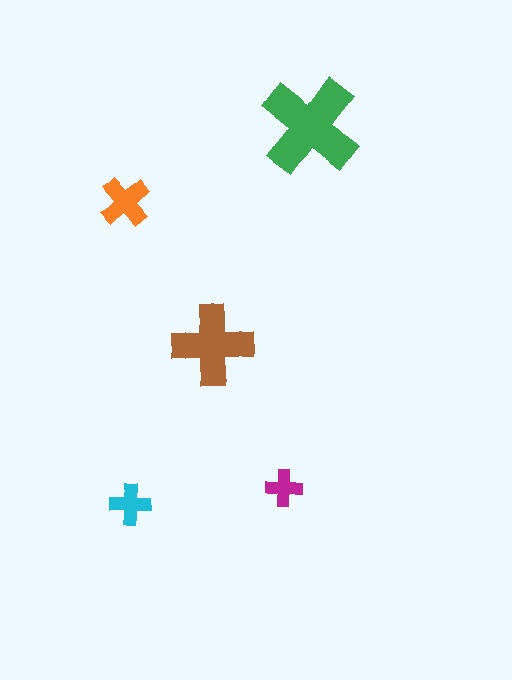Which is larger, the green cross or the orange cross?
The green one.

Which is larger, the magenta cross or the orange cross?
The orange one.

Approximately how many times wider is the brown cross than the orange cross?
About 1.5 times wider.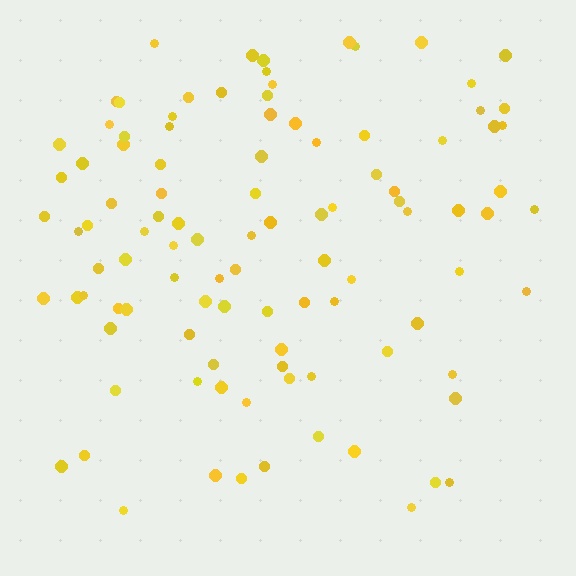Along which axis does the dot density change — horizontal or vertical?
Vertical.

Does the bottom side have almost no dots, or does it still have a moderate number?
Still a moderate number, just noticeably fewer than the top.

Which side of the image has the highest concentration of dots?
The top.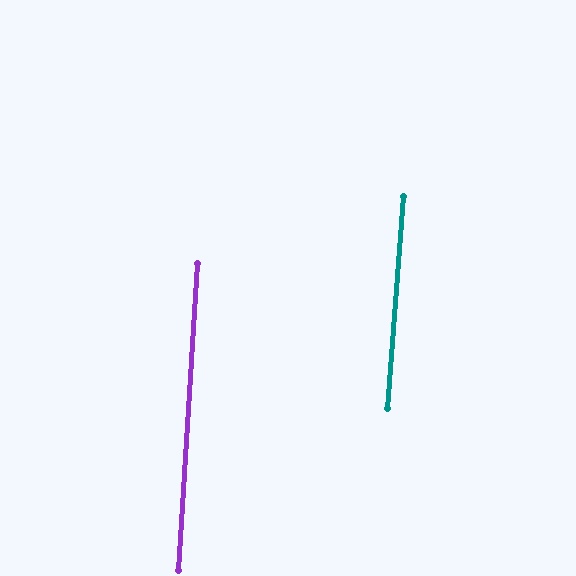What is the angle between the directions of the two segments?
Approximately 1 degree.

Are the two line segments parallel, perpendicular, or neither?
Parallel — their directions differ by only 1.1°.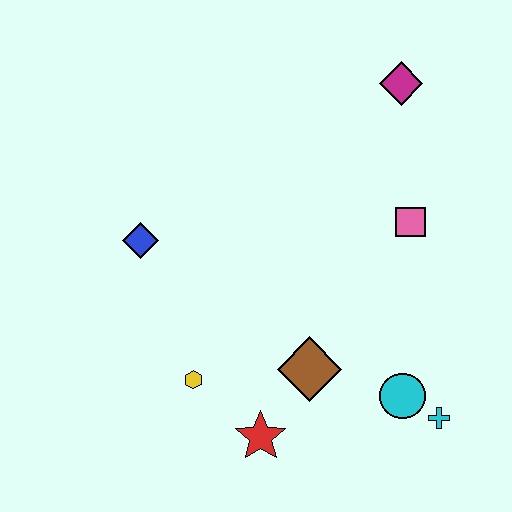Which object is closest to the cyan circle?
The cyan cross is closest to the cyan circle.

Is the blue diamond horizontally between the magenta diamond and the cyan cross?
No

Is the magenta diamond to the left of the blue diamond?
No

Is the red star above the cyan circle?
No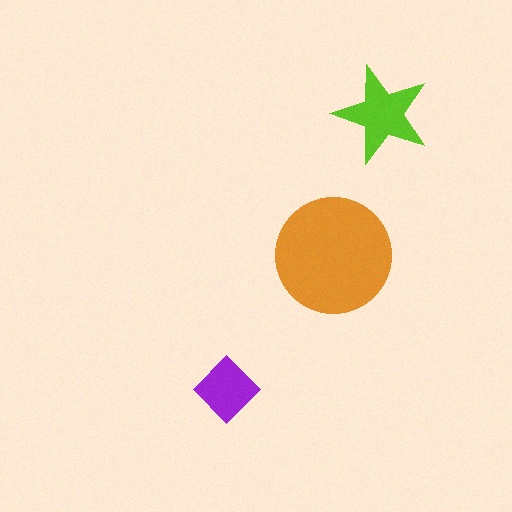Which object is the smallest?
The purple diamond.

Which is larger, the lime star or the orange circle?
The orange circle.